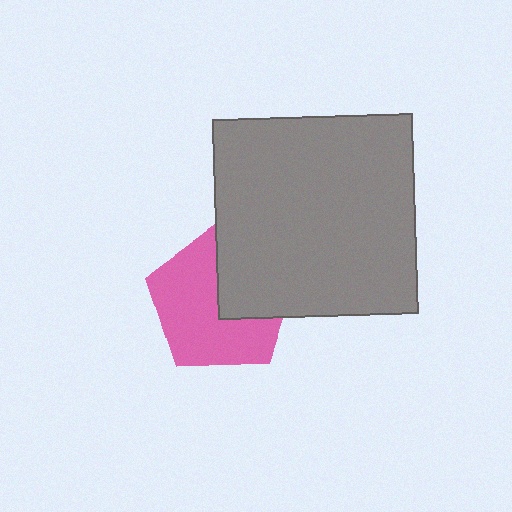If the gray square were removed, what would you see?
You would see the complete pink pentagon.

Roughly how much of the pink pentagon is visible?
About half of it is visible (roughly 63%).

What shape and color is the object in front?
The object in front is a gray square.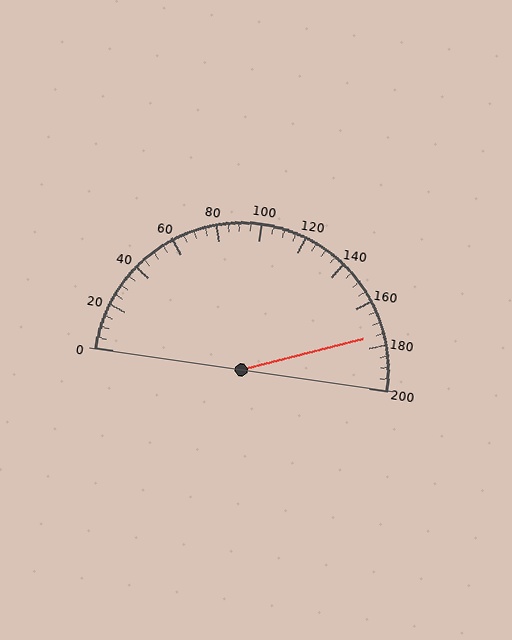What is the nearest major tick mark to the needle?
The nearest major tick mark is 180.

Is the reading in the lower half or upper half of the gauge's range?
The reading is in the upper half of the range (0 to 200).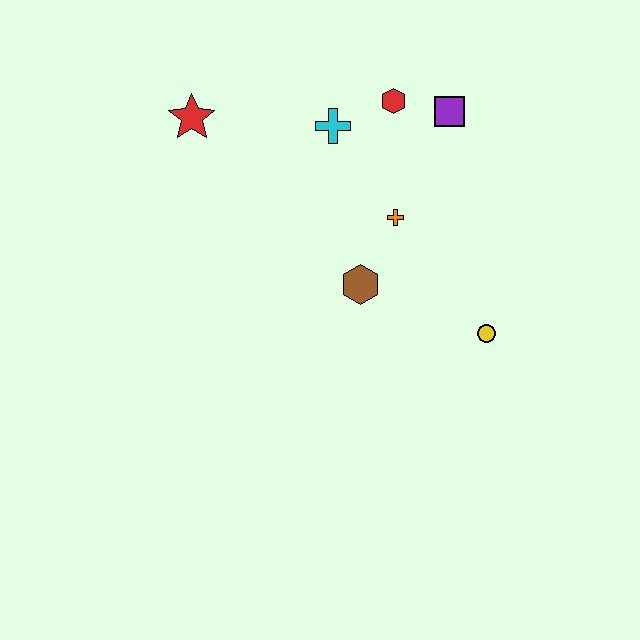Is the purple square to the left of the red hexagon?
No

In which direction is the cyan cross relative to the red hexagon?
The cyan cross is to the left of the red hexagon.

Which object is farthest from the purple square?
The red star is farthest from the purple square.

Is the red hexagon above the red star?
Yes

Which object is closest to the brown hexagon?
The orange cross is closest to the brown hexagon.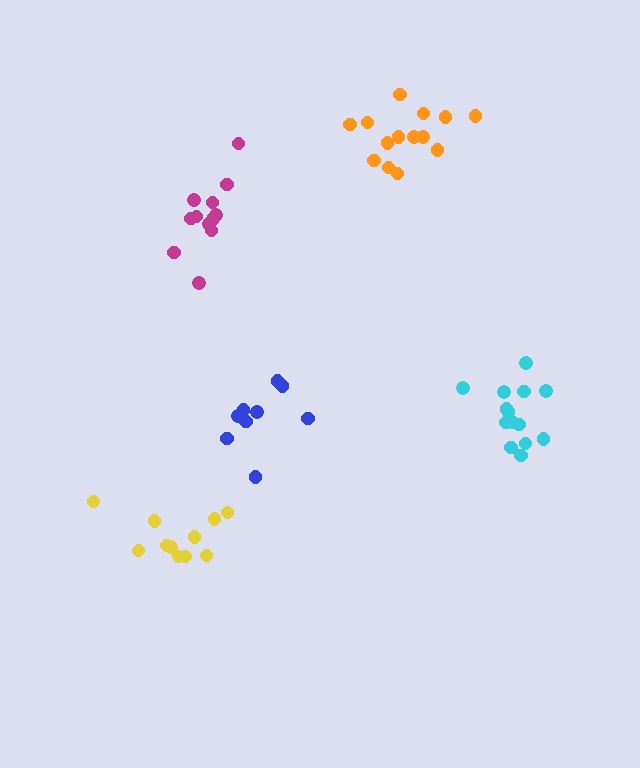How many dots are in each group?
Group 1: 14 dots, Group 2: 12 dots, Group 3: 14 dots, Group 4: 10 dots, Group 5: 11 dots (61 total).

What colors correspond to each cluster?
The clusters are colored: cyan, magenta, orange, blue, yellow.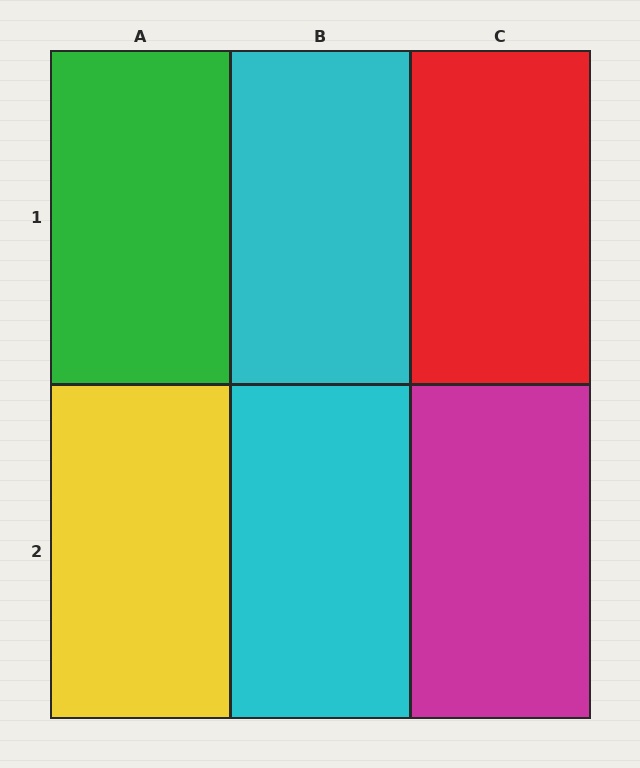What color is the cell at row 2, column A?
Yellow.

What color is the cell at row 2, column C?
Magenta.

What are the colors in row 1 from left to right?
Green, cyan, red.